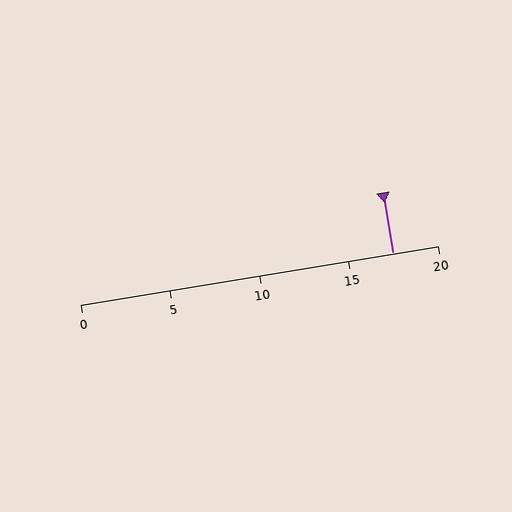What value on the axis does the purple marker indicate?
The marker indicates approximately 17.5.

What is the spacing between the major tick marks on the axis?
The major ticks are spaced 5 apart.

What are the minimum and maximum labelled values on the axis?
The axis runs from 0 to 20.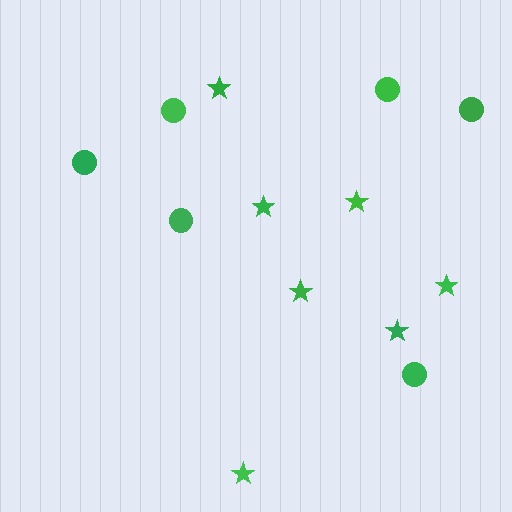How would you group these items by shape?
There are 2 groups: one group of stars (7) and one group of circles (6).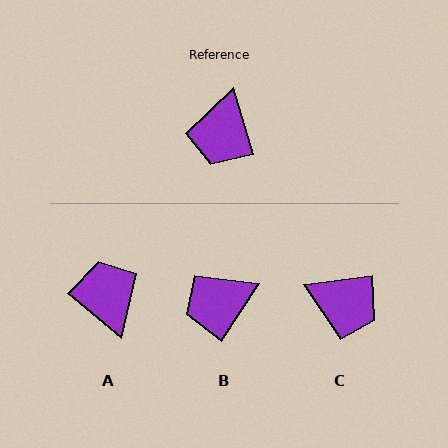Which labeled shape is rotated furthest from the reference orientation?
A, about 146 degrees away.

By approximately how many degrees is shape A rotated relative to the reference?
Approximately 146 degrees clockwise.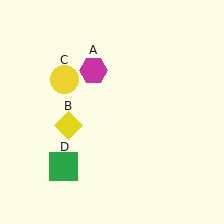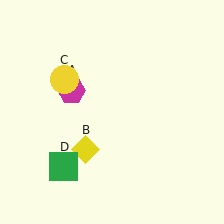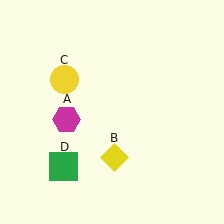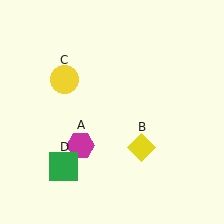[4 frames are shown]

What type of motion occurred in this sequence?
The magenta hexagon (object A), yellow diamond (object B) rotated counterclockwise around the center of the scene.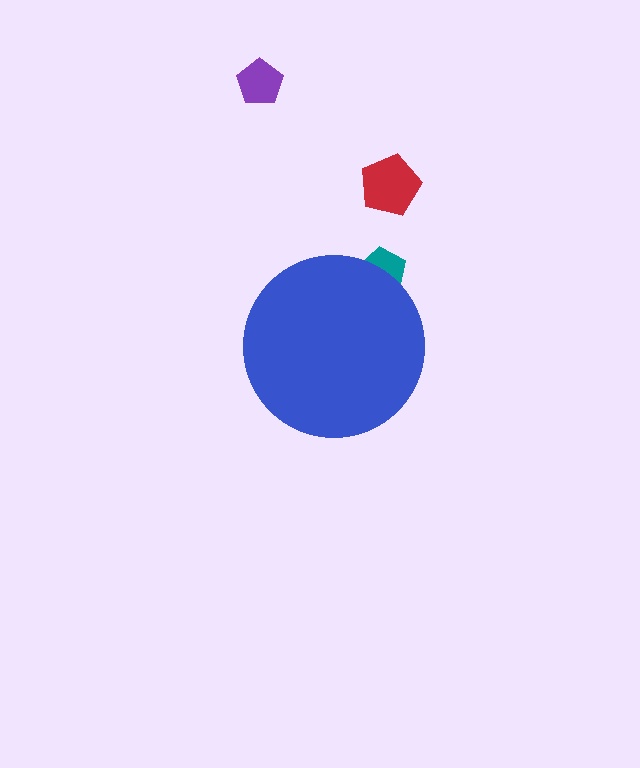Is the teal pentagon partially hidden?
Yes, the teal pentagon is partially hidden behind the blue circle.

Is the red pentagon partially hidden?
No, the red pentagon is fully visible.